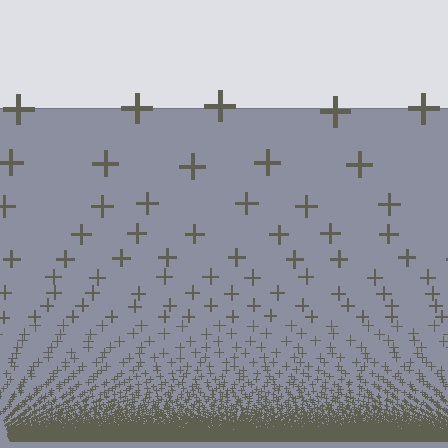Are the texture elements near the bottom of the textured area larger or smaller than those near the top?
Smaller. The gradient is inverted — elements near the bottom are smaller and denser.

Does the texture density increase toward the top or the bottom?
Density increases toward the bottom.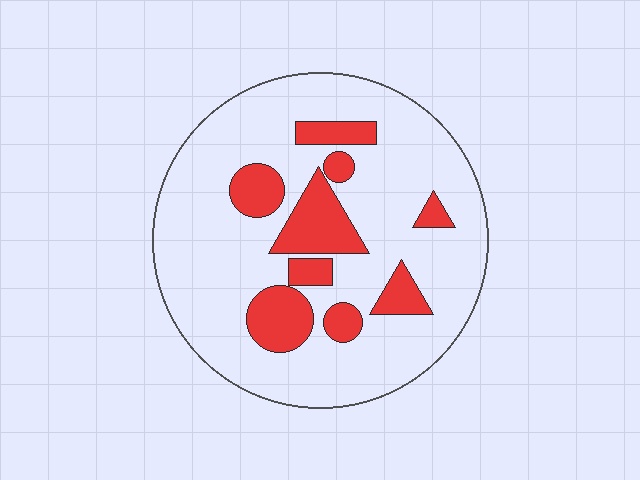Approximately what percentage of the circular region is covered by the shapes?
Approximately 20%.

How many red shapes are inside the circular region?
9.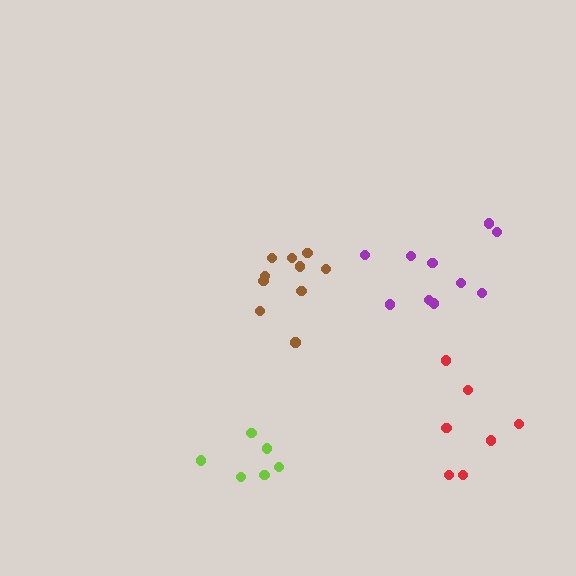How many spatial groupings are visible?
There are 4 spatial groupings.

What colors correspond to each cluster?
The clusters are colored: lime, red, brown, purple.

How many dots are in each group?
Group 1: 6 dots, Group 2: 7 dots, Group 3: 10 dots, Group 4: 10 dots (33 total).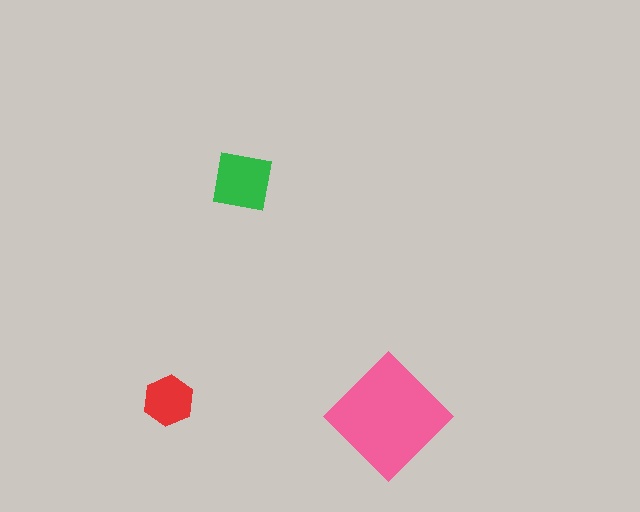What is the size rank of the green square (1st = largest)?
2nd.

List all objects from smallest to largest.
The red hexagon, the green square, the pink diamond.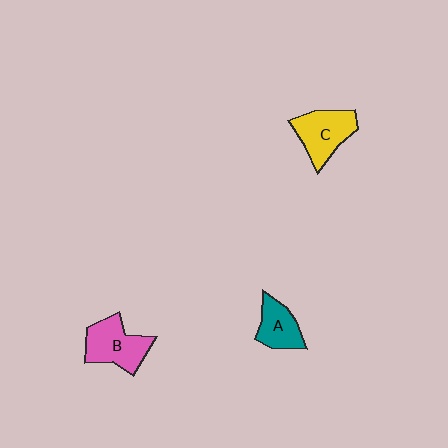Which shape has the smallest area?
Shape A (teal).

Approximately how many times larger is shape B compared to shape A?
Approximately 1.4 times.